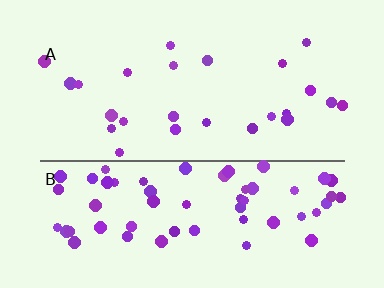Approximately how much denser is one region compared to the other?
Approximately 2.6× — region B over region A.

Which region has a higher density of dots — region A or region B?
B (the bottom).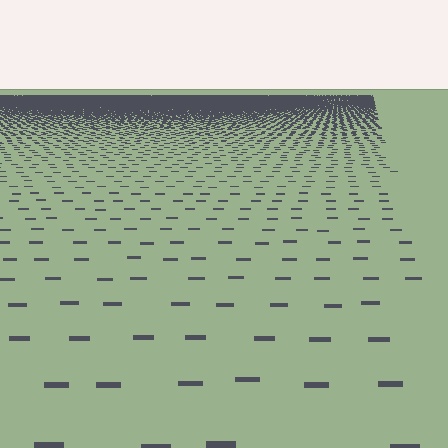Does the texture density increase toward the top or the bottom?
Density increases toward the top.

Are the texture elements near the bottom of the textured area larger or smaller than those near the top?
Larger. Near the bottom, elements are closer to the viewer and appear at a bigger on-screen size.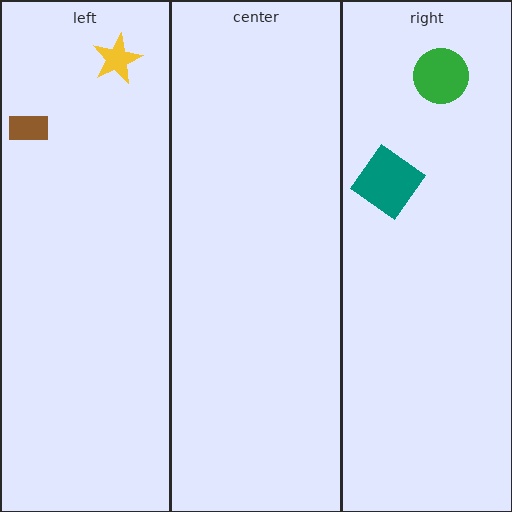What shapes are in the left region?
The yellow star, the brown rectangle.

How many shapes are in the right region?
2.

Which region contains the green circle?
The right region.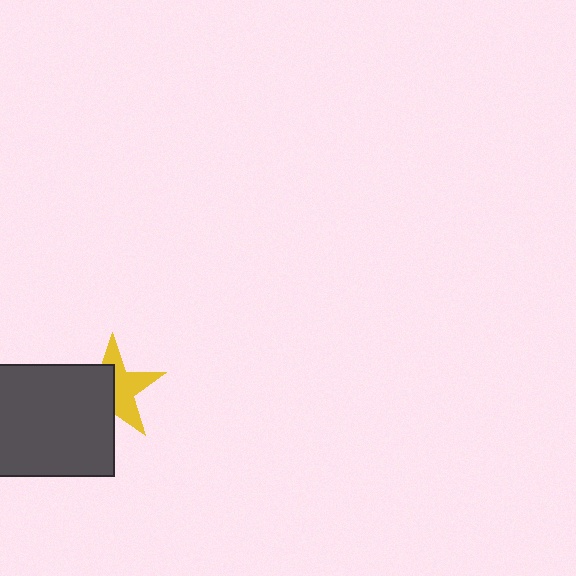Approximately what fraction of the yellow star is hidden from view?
Roughly 50% of the yellow star is hidden behind the dark gray rectangle.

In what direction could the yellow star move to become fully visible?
The yellow star could move toward the upper-right. That would shift it out from behind the dark gray rectangle entirely.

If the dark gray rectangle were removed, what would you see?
You would see the complete yellow star.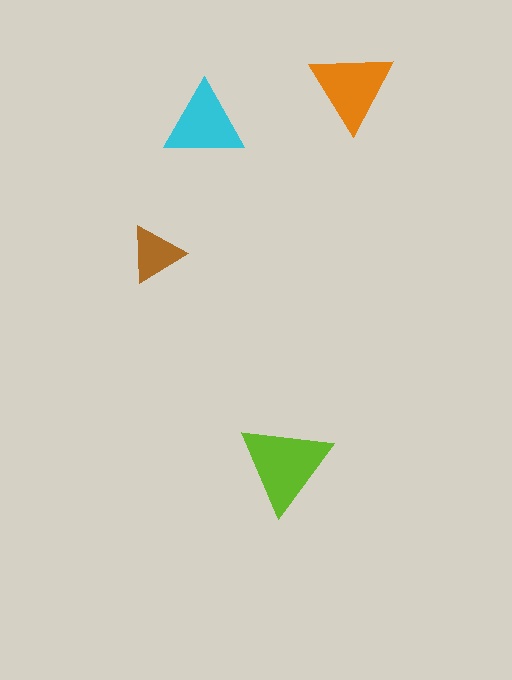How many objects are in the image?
There are 4 objects in the image.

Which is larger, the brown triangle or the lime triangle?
The lime one.